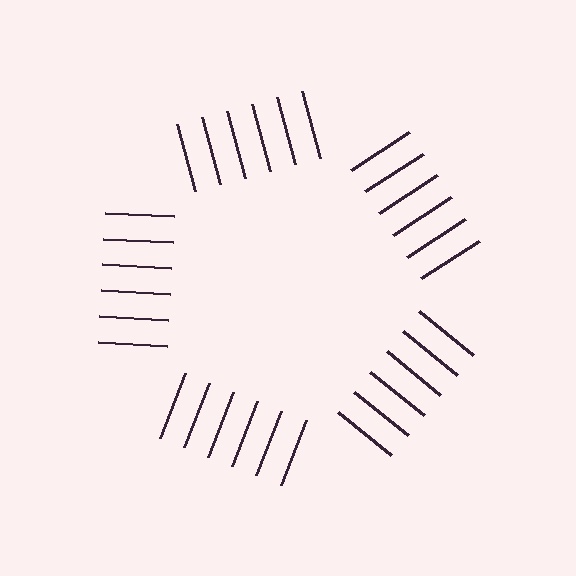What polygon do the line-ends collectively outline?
An illusory pentagon — the line segments terminate on its edges but no continuous stroke is drawn.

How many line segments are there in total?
30 — 6 along each of the 5 edges.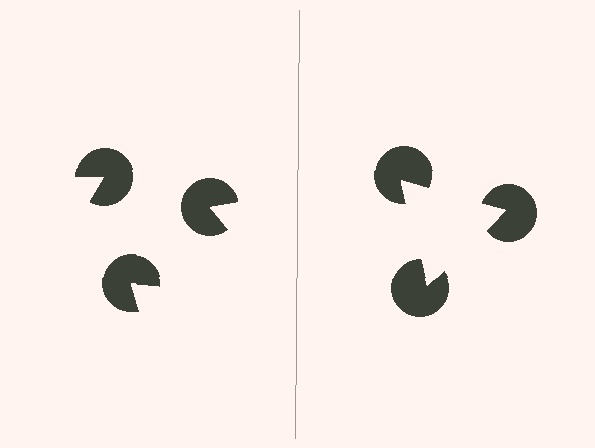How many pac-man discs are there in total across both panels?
6 — 3 on each side.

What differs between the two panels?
The pac-man discs are positioned identically on both sides; only the wedge orientations differ. On the right they align to a triangle; on the left they are misaligned.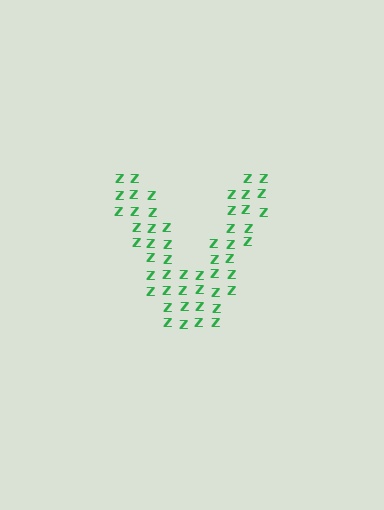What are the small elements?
The small elements are letter Z's.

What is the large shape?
The large shape is the letter V.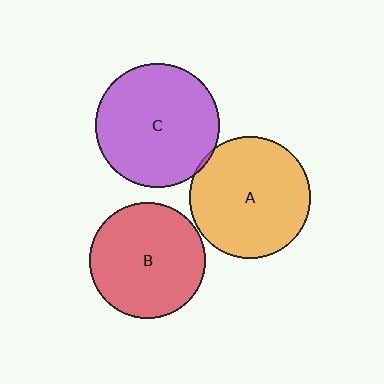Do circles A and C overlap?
Yes.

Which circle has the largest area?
Circle C (purple).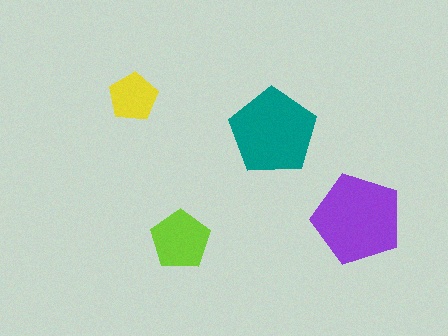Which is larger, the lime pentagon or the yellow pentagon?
The lime one.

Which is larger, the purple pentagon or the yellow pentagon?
The purple one.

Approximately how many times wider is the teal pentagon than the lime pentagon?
About 1.5 times wider.